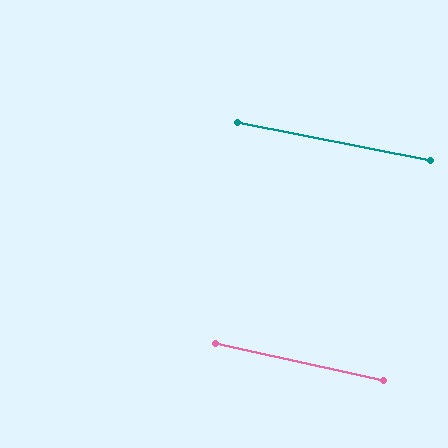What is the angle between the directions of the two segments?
Approximately 1 degree.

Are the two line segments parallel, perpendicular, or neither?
Parallel — their directions differ by only 1.5°.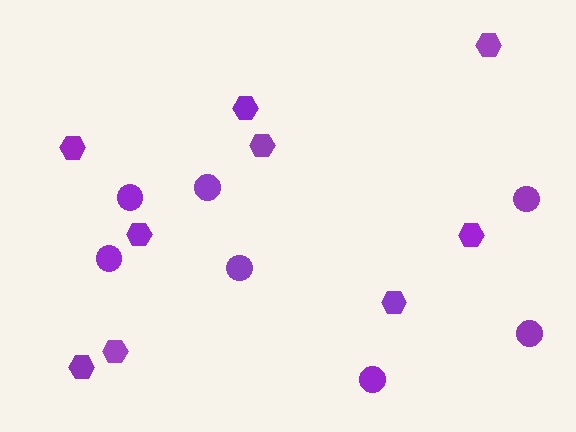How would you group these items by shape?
There are 2 groups: one group of circles (7) and one group of hexagons (9).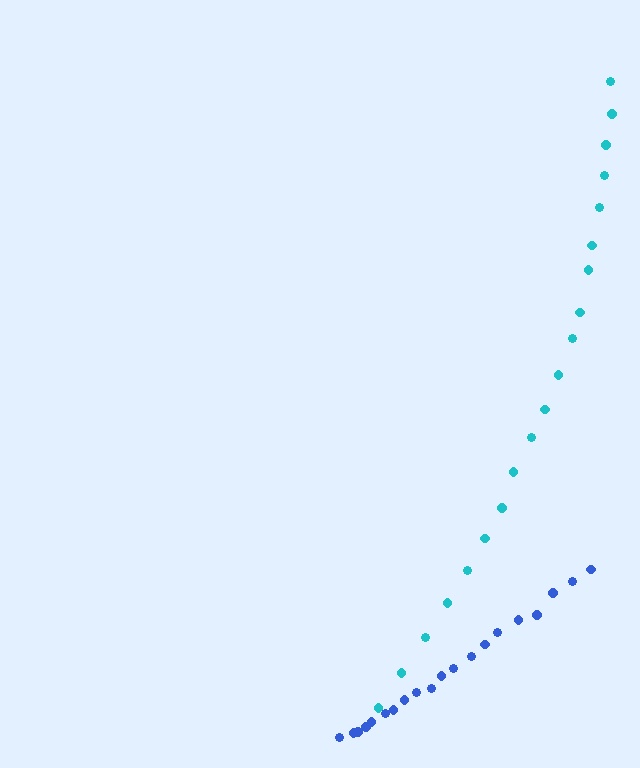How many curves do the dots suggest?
There are 2 distinct paths.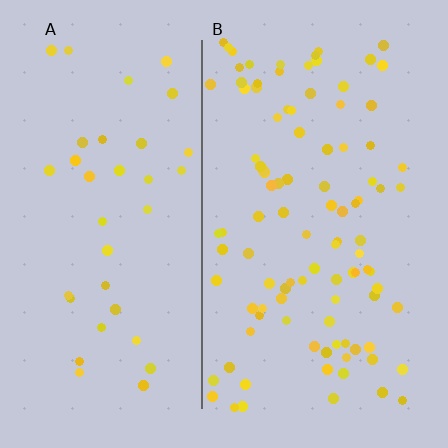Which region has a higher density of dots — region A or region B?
B (the right).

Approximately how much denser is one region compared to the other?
Approximately 2.7× — region B over region A.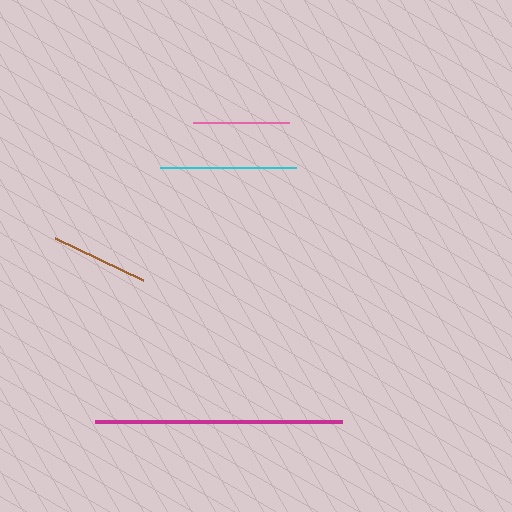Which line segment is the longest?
The magenta line is the longest at approximately 248 pixels.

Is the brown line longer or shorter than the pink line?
The brown line is longer than the pink line.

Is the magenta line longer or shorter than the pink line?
The magenta line is longer than the pink line.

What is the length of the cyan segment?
The cyan segment is approximately 136 pixels long.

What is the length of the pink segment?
The pink segment is approximately 96 pixels long.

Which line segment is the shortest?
The pink line is the shortest at approximately 96 pixels.